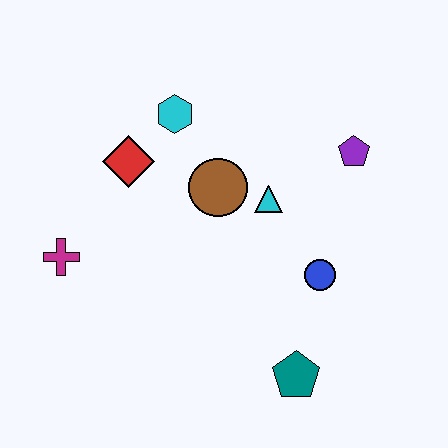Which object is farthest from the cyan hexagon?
The teal pentagon is farthest from the cyan hexagon.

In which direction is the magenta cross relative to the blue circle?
The magenta cross is to the left of the blue circle.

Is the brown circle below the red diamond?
Yes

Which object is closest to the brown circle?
The cyan triangle is closest to the brown circle.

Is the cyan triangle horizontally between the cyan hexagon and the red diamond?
No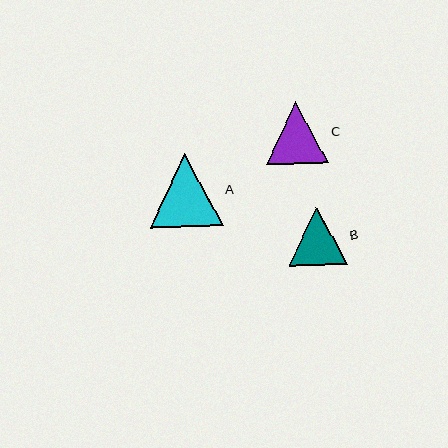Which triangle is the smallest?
Triangle B is the smallest with a size of approximately 58 pixels.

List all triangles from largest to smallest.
From largest to smallest: A, C, B.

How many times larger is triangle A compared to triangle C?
Triangle A is approximately 1.2 times the size of triangle C.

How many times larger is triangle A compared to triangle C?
Triangle A is approximately 1.2 times the size of triangle C.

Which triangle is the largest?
Triangle A is the largest with a size of approximately 72 pixels.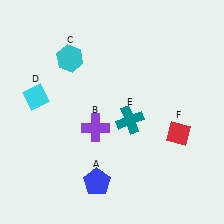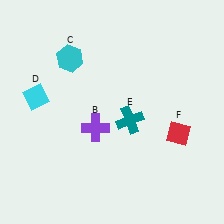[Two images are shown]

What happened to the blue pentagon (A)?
The blue pentagon (A) was removed in Image 2. It was in the bottom-left area of Image 1.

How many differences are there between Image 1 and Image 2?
There is 1 difference between the two images.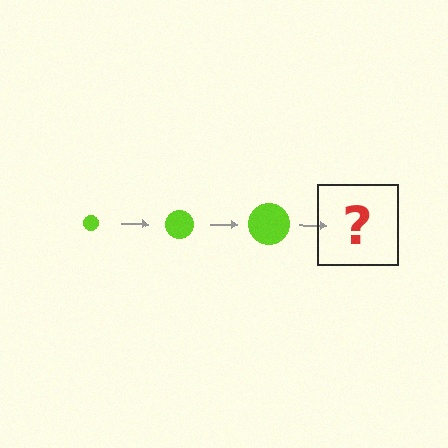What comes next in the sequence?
The next element should be a lime circle, larger than the previous one.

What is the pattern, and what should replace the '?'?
The pattern is that the circle gets progressively larger each step. The '?' should be a lime circle, larger than the previous one.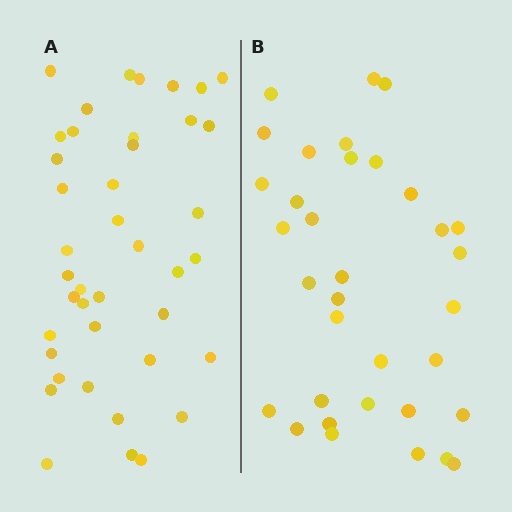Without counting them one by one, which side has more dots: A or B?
Region A (the left region) has more dots.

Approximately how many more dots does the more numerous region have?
Region A has roughly 8 or so more dots than region B.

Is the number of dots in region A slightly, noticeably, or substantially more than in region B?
Region A has only slightly more — the two regions are fairly close. The ratio is roughly 1.2 to 1.